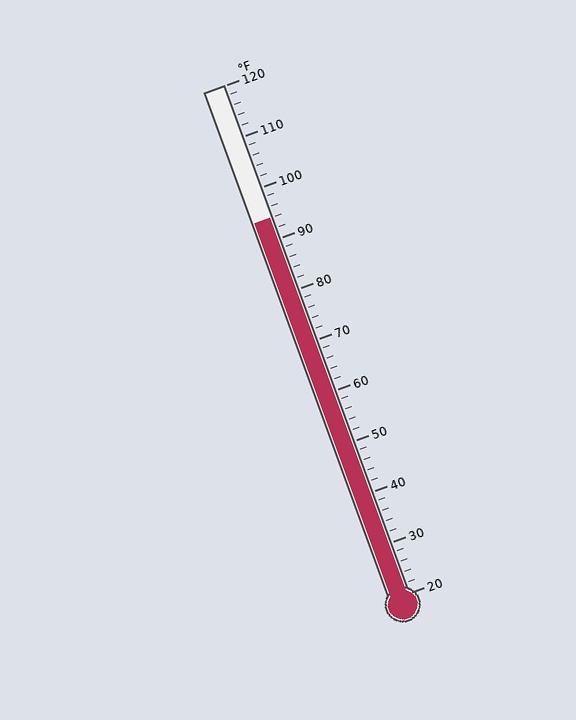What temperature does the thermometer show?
The thermometer shows approximately 94°F.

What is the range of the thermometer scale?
The thermometer scale ranges from 20°F to 120°F.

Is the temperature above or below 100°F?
The temperature is below 100°F.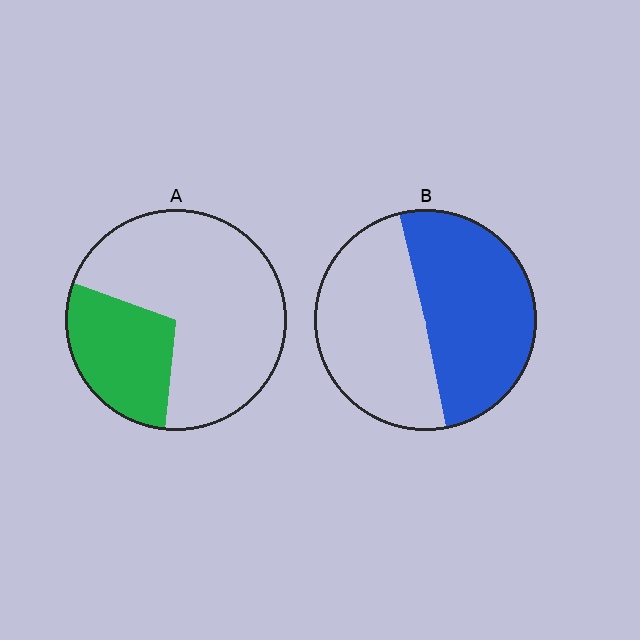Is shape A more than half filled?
No.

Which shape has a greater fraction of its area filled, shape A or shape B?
Shape B.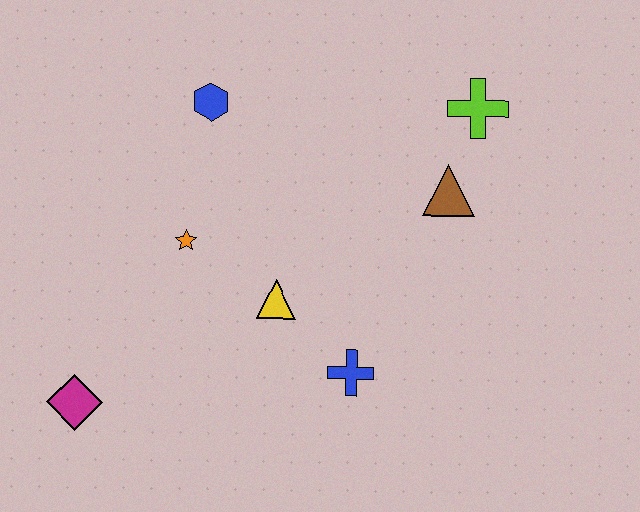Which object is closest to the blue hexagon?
The orange star is closest to the blue hexagon.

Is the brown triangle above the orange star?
Yes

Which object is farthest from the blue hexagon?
The magenta diamond is farthest from the blue hexagon.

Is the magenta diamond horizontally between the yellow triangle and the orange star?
No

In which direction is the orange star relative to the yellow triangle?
The orange star is to the left of the yellow triangle.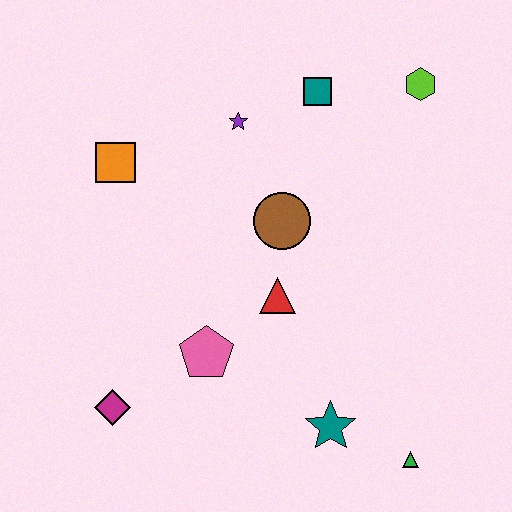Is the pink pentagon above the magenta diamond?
Yes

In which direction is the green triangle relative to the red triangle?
The green triangle is below the red triangle.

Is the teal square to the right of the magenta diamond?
Yes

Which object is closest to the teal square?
The purple star is closest to the teal square.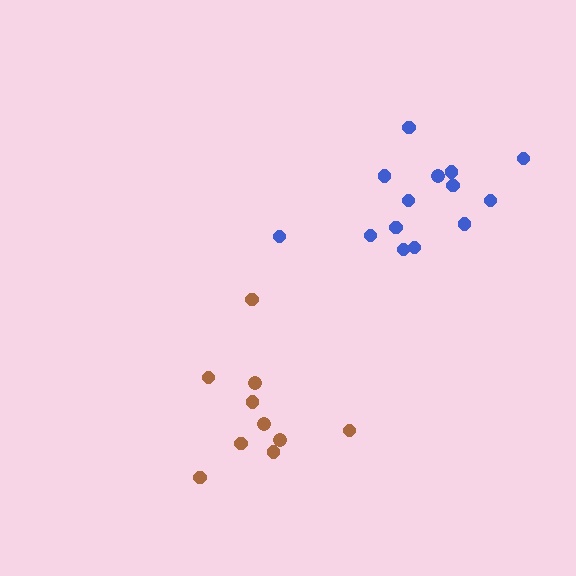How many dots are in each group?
Group 1: 14 dots, Group 2: 10 dots (24 total).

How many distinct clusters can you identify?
There are 2 distinct clusters.